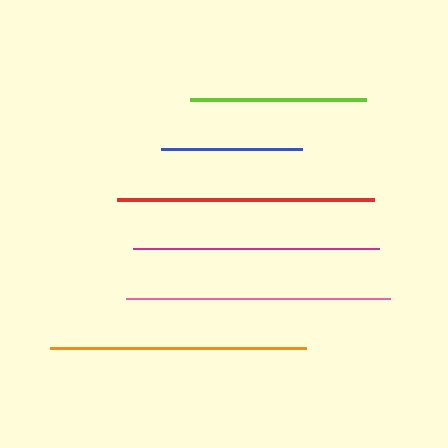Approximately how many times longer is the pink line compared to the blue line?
The pink line is approximately 1.9 times the length of the blue line.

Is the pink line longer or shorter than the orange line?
The pink line is longer than the orange line.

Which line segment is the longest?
The pink line is the longest at approximately 265 pixels.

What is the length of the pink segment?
The pink segment is approximately 265 pixels long.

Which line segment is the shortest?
The blue line is the shortest at approximately 141 pixels.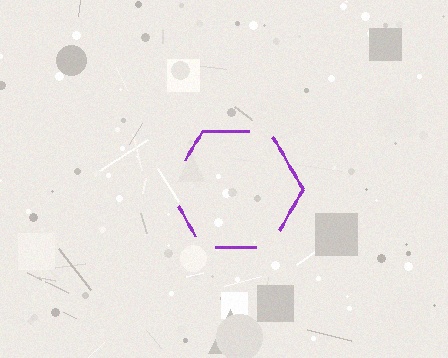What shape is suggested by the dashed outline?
The dashed outline suggests a hexagon.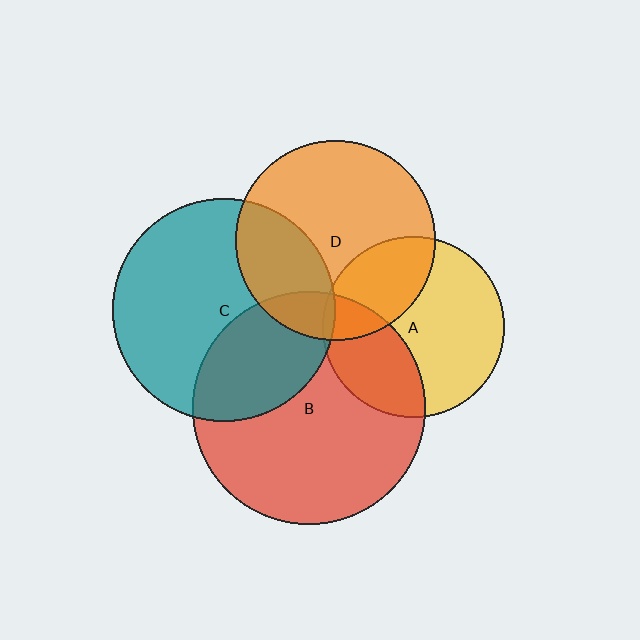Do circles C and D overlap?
Yes.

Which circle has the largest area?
Circle B (red).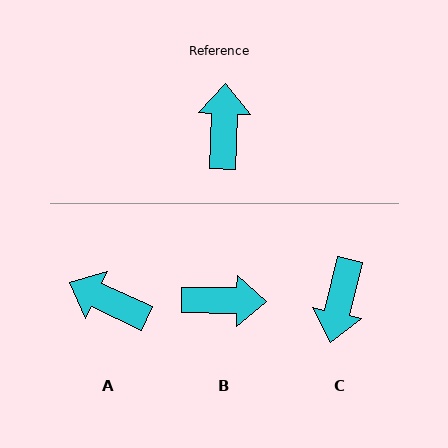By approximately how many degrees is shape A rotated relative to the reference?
Approximately 67 degrees counter-clockwise.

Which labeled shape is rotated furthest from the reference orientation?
C, about 169 degrees away.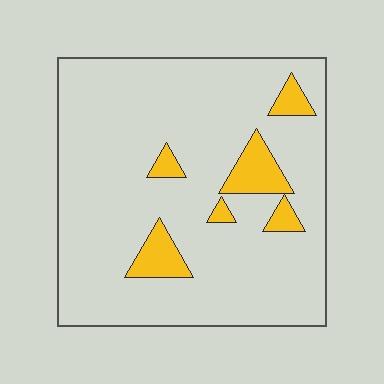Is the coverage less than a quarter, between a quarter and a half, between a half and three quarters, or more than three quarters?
Less than a quarter.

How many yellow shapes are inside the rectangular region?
6.